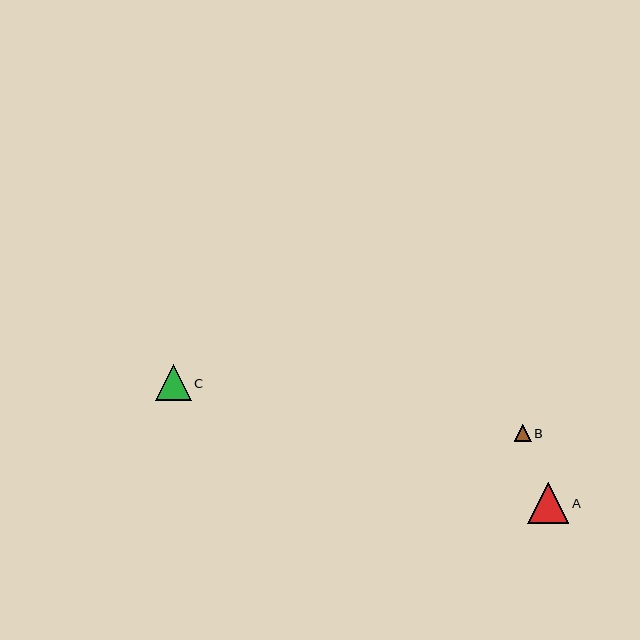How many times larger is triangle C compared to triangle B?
Triangle C is approximately 2.1 times the size of triangle B.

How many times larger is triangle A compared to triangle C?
Triangle A is approximately 1.1 times the size of triangle C.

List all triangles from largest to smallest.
From largest to smallest: A, C, B.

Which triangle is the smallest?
Triangle B is the smallest with a size of approximately 17 pixels.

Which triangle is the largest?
Triangle A is the largest with a size of approximately 41 pixels.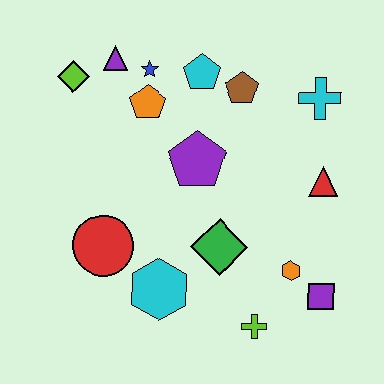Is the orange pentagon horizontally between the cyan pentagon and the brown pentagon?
No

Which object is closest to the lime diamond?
The purple triangle is closest to the lime diamond.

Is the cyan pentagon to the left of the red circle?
No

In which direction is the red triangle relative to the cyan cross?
The red triangle is below the cyan cross.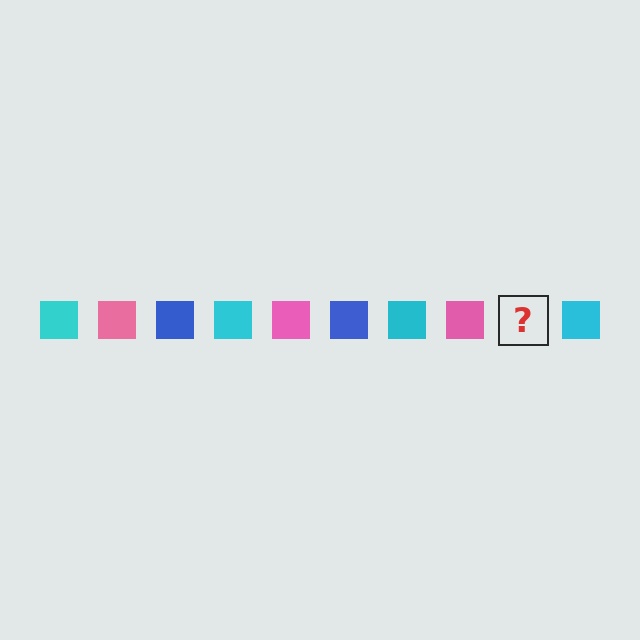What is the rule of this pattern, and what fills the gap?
The rule is that the pattern cycles through cyan, pink, blue squares. The gap should be filled with a blue square.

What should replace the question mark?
The question mark should be replaced with a blue square.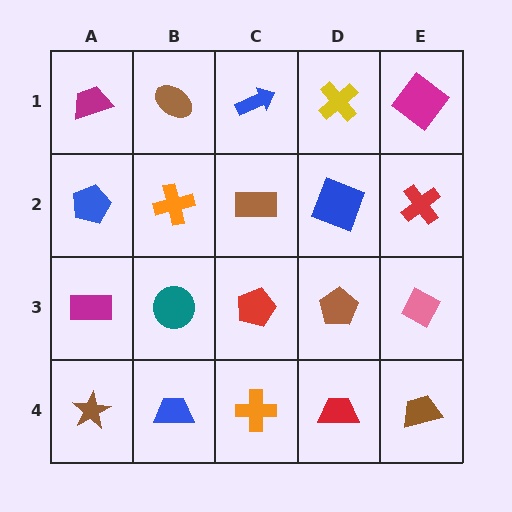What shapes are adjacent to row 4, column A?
A magenta rectangle (row 3, column A), a blue trapezoid (row 4, column B).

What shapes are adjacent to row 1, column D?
A blue square (row 2, column D), a blue arrow (row 1, column C), a magenta diamond (row 1, column E).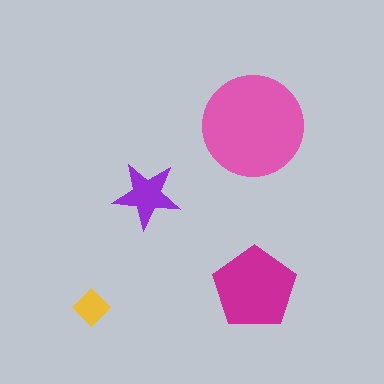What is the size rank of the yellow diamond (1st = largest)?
4th.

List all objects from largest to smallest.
The pink circle, the magenta pentagon, the purple star, the yellow diamond.